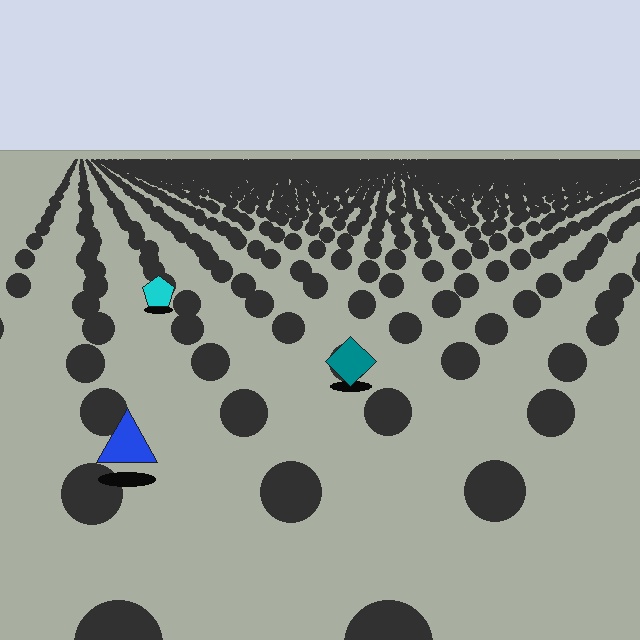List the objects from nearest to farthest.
From nearest to farthest: the blue triangle, the teal diamond, the cyan pentagon.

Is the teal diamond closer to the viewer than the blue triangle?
No. The blue triangle is closer — you can tell from the texture gradient: the ground texture is coarser near it.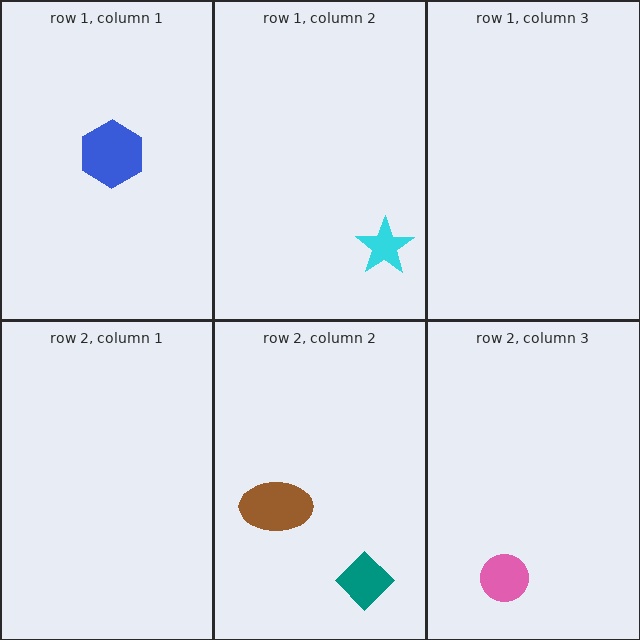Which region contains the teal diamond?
The row 2, column 2 region.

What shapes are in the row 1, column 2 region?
The cyan star.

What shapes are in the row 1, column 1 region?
The blue hexagon.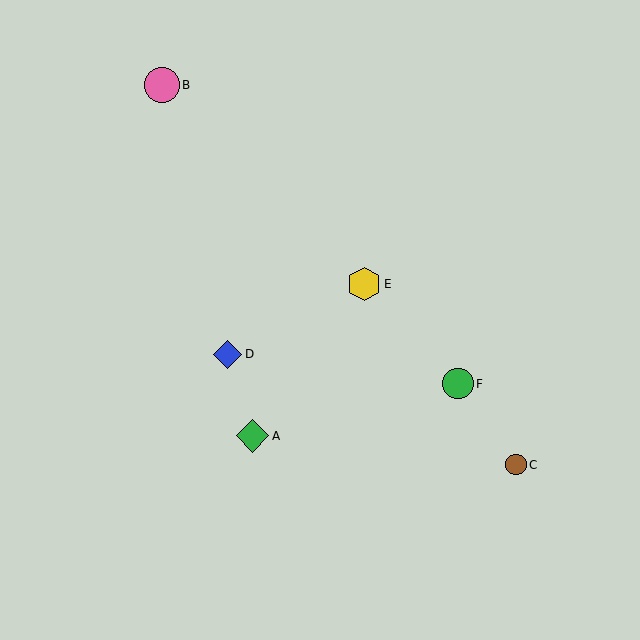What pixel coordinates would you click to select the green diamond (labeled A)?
Click at (253, 436) to select the green diamond A.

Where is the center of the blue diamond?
The center of the blue diamond is at (228, 354).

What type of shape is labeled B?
Shape B is a pink circle.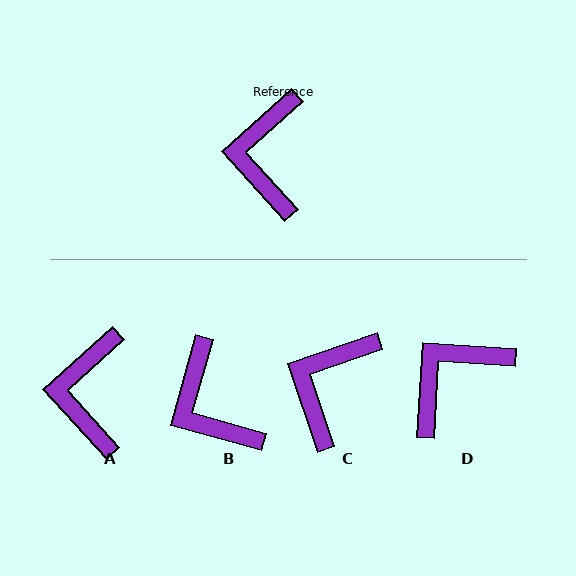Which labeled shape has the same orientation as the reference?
A.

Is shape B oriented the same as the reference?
No, it is off by about 32 degrees.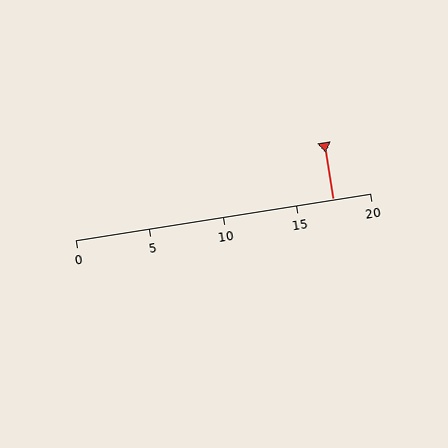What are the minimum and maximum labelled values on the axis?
The axis runs from 0 to 20.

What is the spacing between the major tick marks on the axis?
The major ticks are spaced 5 apart.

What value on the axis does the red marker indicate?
The marker indicates approximately 17.5.